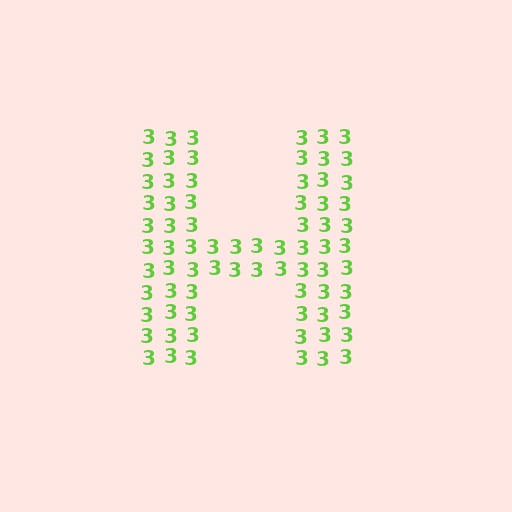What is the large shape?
The large shape is the letter H.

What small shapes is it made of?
It is made of small digit 3's.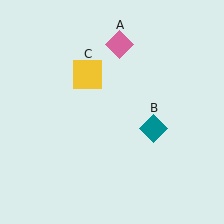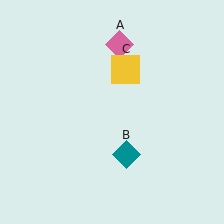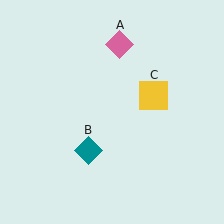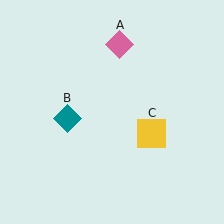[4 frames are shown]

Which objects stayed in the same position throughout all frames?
Pink diamond (object A) remained stationary.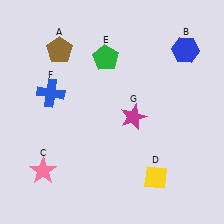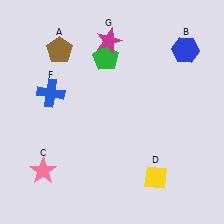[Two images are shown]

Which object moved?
The magenta star (G) moved up.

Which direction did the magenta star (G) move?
The magenta star (G) moved up.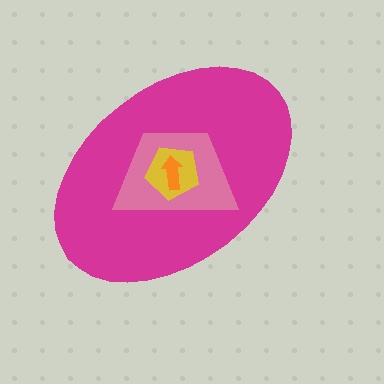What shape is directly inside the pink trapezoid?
The yellow pentagon.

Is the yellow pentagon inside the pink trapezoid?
Yes.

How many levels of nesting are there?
4.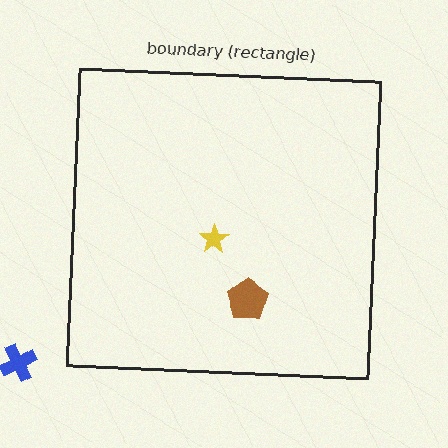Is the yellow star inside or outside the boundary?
Inside.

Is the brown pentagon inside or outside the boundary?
Inside.